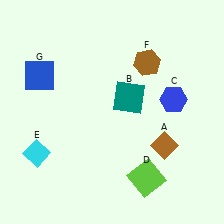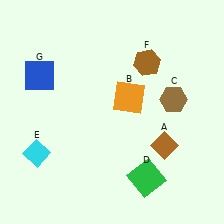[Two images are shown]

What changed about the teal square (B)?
In Image 1, B is teal. In Image 2, it changed to orange.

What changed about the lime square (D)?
In Image 1, D is lime. In Image 2, it changed to green.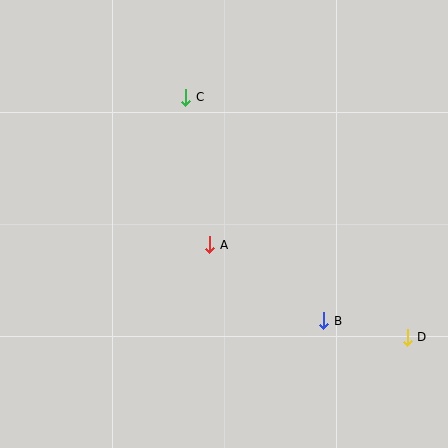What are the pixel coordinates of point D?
Point D is at (407, 337).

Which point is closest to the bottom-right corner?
Point D is closest to the bottom-right corner.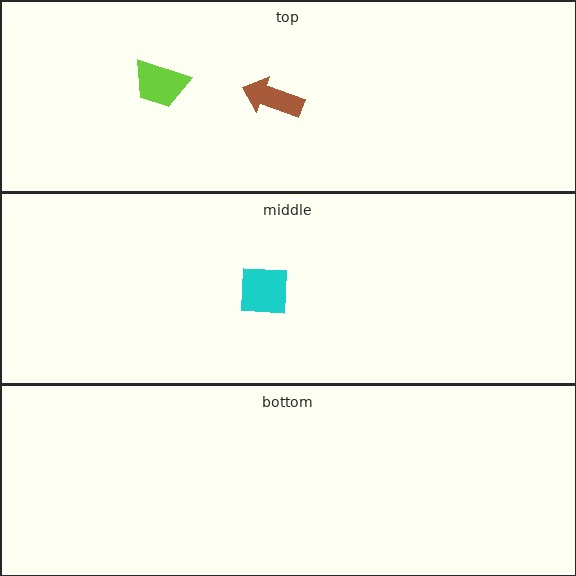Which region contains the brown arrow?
The top region.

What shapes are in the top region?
The lime trapezoid, the brown arrow.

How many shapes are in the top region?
2.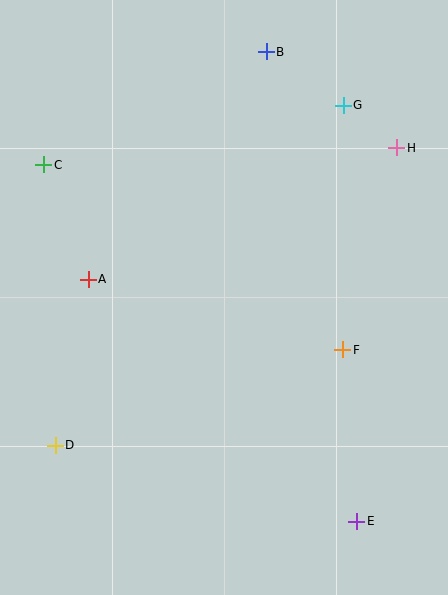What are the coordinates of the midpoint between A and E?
The midpoint between A and E is at (223, 400).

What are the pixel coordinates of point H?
Point H is at (397, 148).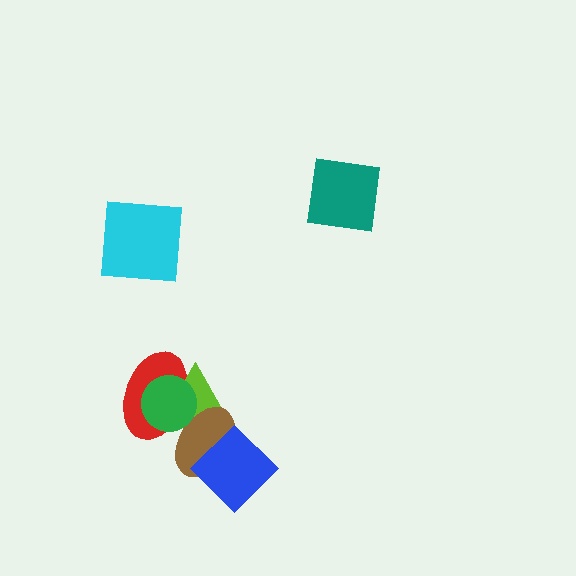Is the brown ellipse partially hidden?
Yes, it is partially covered by another shape.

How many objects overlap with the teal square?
0 objects overlap with the teal square.